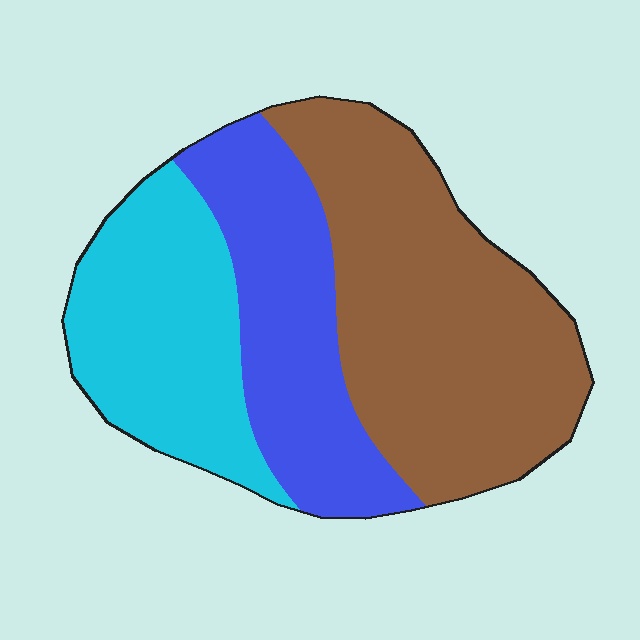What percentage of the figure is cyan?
Cyan takes up about one quarter (1/4) of the figure.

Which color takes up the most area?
Brown, at roughly 45%.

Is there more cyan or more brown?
Brown.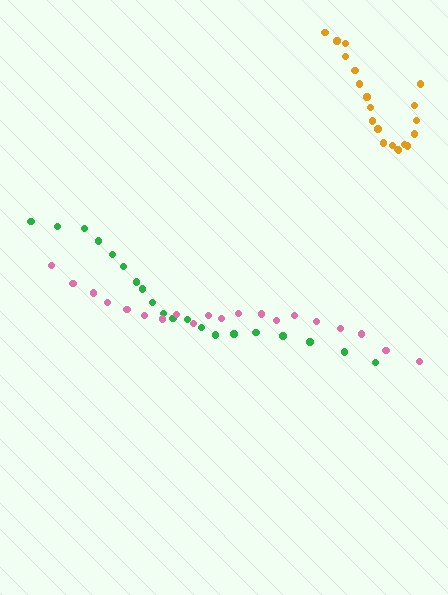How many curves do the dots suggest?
There are 3 distinct paths.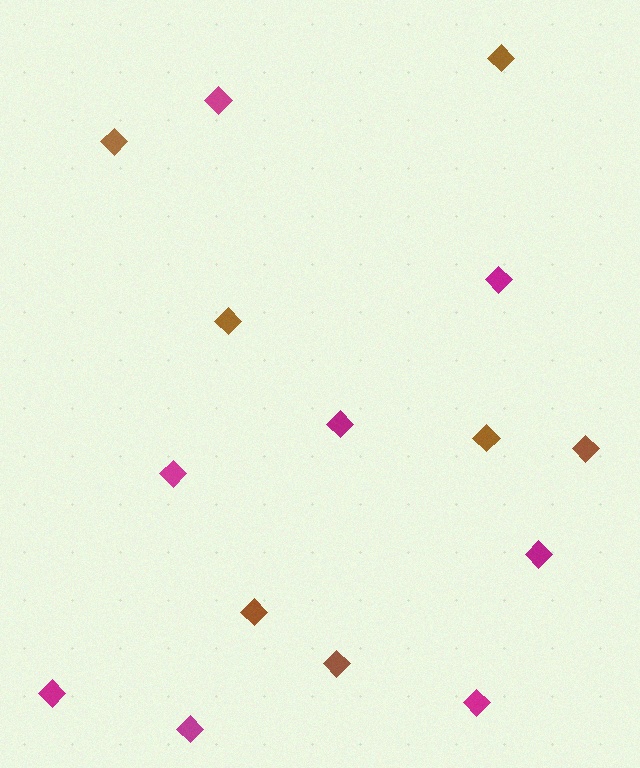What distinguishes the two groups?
There are 2 groups: one group of magenta diamonds (8) and one group of brown diamonds (7).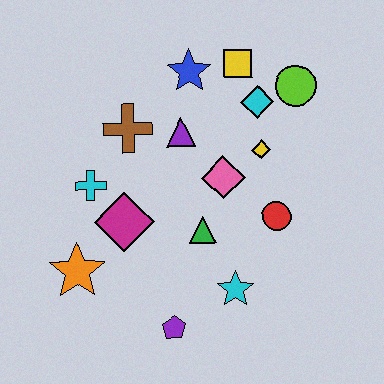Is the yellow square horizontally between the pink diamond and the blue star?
No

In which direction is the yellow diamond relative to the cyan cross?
The yellow diamond is to the right of the cyan cross.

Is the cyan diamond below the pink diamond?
No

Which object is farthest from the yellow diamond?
The orange star is farthest from the yellow diamond.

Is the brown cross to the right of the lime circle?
No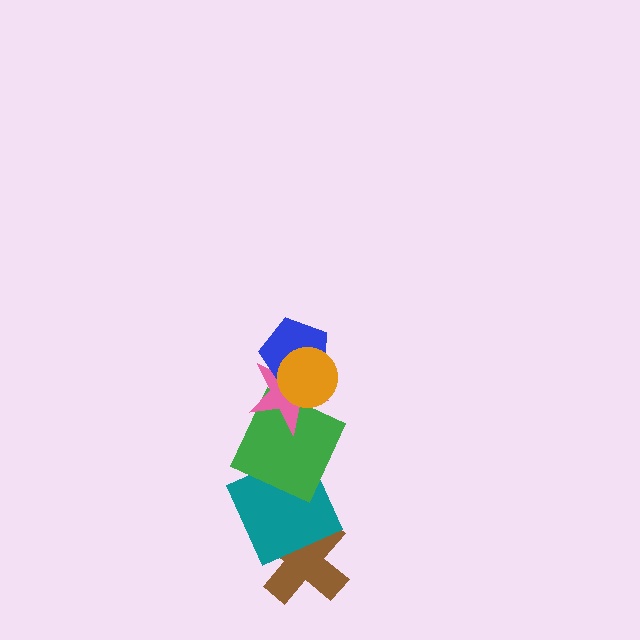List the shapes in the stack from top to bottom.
From top to bottom: the orange circle, the blue pentagon, the pink star, the green square, the teal square, the brown cross.